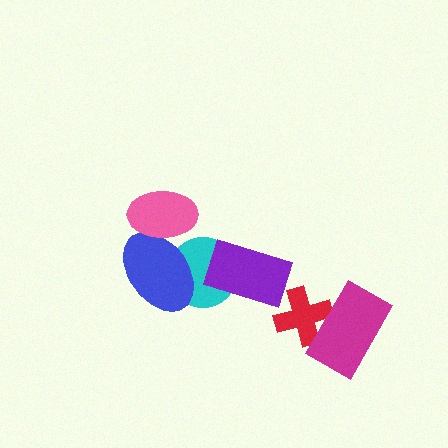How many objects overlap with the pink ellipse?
1 object overlaps with the pink ellipse.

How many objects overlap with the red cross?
1 object overlaps with the red cross.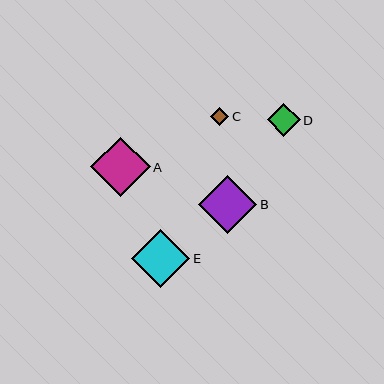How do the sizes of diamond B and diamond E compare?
Diamond B and diamond E are approximately the same size.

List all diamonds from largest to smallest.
From largest to smallest: A, B, E, D, C.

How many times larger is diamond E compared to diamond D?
Diamond E is approximately 1.7 times the size of diamond D.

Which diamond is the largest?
Diamond A is the largest with a size of approximately 60 pixels.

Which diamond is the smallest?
Diamond C is the smallest with a size of approximately 18 pixels.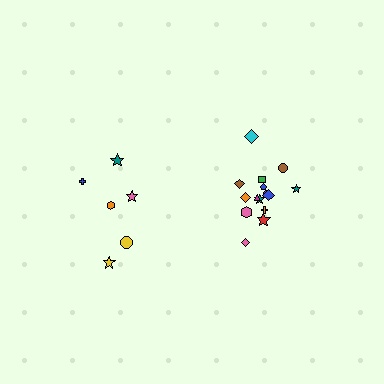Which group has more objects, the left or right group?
The right group.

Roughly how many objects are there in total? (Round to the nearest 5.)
Roughly 20 objects in total.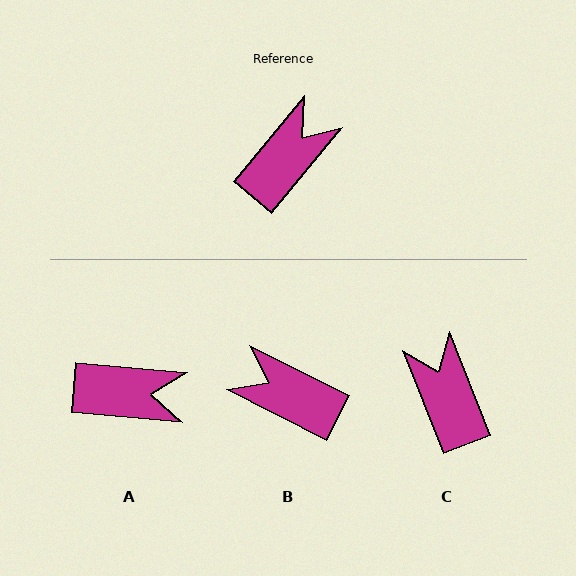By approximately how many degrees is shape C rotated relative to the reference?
Approximately 61 degrees counter-clockwise.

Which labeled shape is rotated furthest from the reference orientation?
B, about 103 degrees away.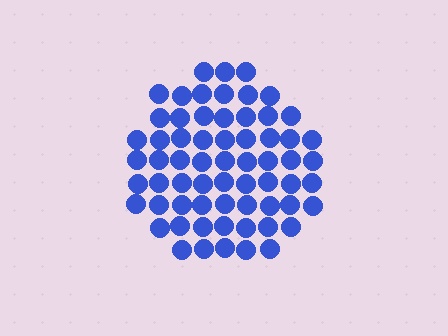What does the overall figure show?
The overall figure shows a circle.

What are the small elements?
The small elements are circles.